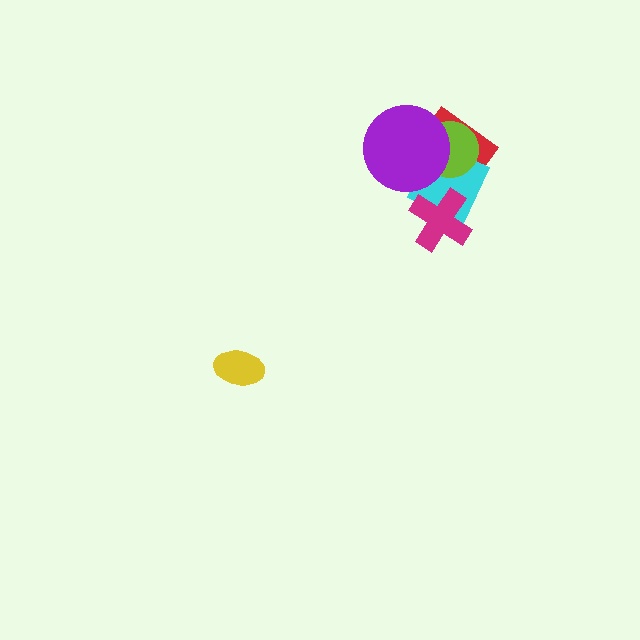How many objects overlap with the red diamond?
4 objects overlap with the red diamond.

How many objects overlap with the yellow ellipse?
0 objects overlap with the yellow ellipse.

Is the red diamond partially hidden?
Yes, it is partially covered by another shape.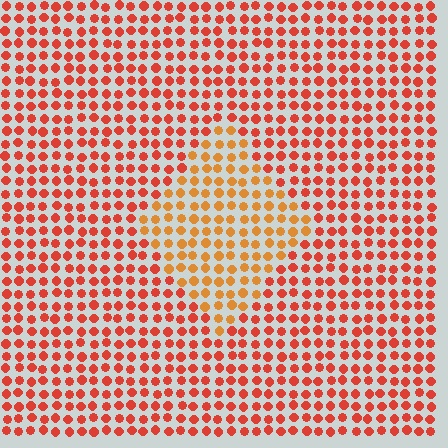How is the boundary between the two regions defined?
The boundary is defined purely by a slight shift in hue (about 27 degrees). Spacing, size, and orientation are identical on both sides.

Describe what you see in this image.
The image is filled with small red elements in a uniform arrangement. A diamond-shaped region is visible where the elements are tinted to a slightly different hue, forming a subtle color boundary.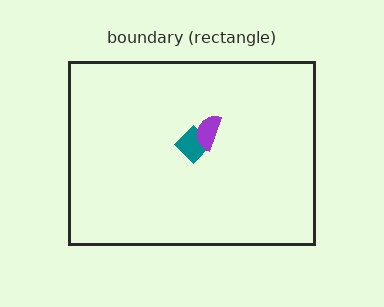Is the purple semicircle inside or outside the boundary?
Inside.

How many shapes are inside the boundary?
2 inside, 0 outside.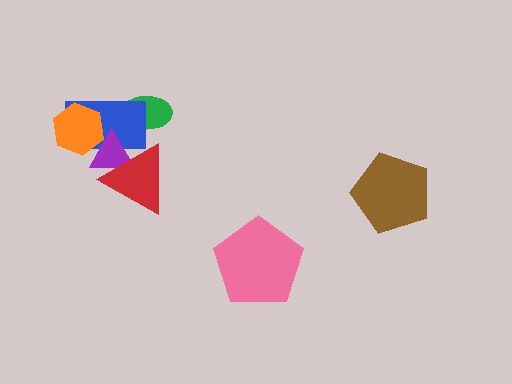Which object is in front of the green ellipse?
The blue rectangle is in front of the green ellipse.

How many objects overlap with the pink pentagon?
0 objects overlap with the pink pentagon.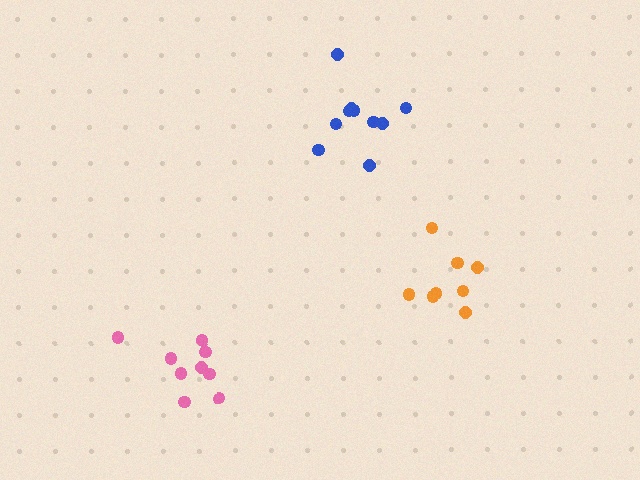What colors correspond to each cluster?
The clusters are colored: pink, orange, blue.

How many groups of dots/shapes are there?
There are 3 groups.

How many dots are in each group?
Group 1: 9 dots, Group 2: 8 dots, Group 3: 10 dots (27 total).